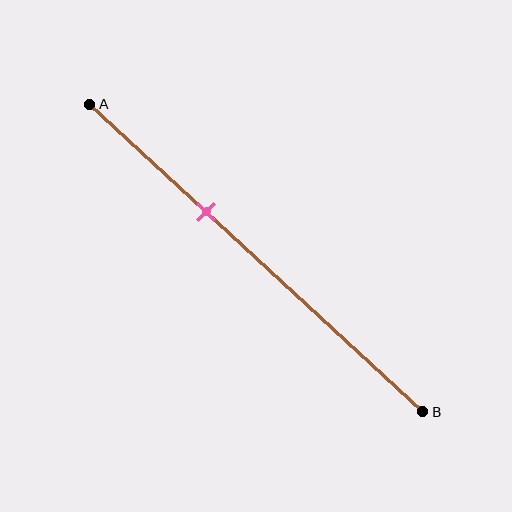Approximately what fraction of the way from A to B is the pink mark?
The pink mark is approximately 35% of the way from A to B.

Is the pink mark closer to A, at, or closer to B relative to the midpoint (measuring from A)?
The pink mark is closer to point A than the midpoint of segment AB.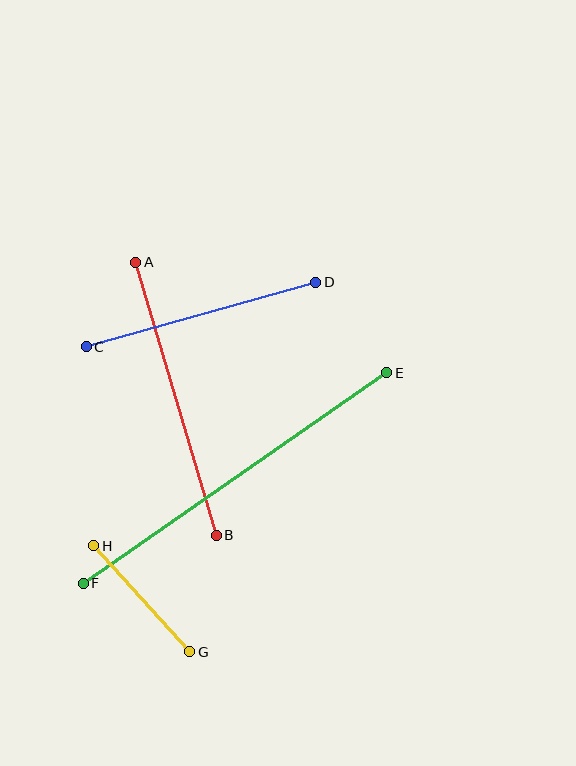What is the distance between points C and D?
The distance is approximately 239 pixels.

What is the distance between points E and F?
The distance is approximately 369 pixels.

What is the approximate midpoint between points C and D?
The midpoint is at approximately (201, 314) pixels.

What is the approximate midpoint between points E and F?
The midpoint is at approximately (235, 478) pixels.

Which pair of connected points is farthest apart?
Points E and F are farthest apart.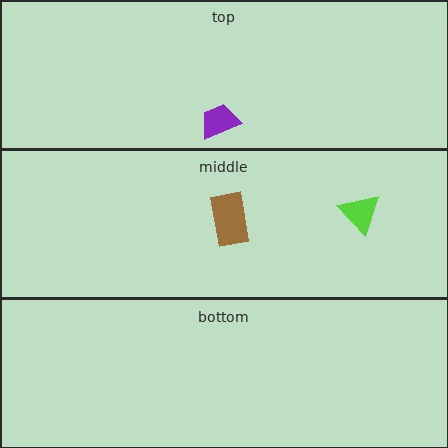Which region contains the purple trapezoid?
The top region.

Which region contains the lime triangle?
The middle region.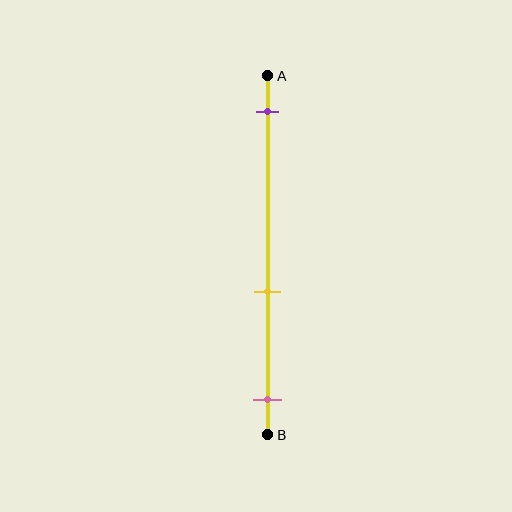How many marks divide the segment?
There are 3 marks dividing the segment.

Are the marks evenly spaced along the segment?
No, the marks are not evenly spaced.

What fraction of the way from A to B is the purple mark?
The purple mark is approximately 10% (0.1) of the way from A to B.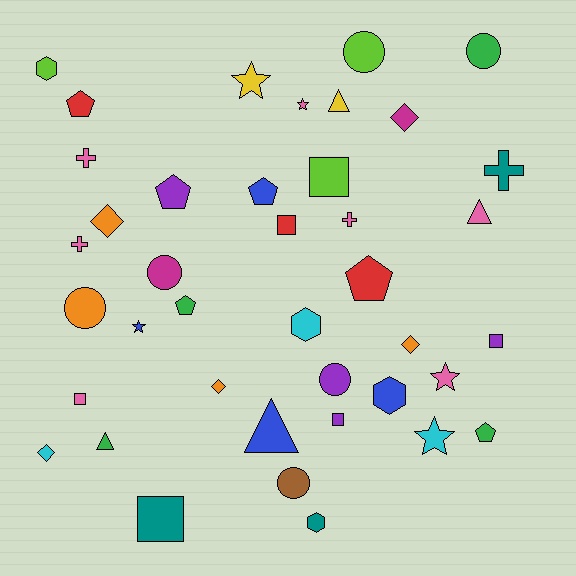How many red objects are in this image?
There are 3 red objects.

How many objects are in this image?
There are 40 objects.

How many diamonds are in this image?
There are 5 diamonds.